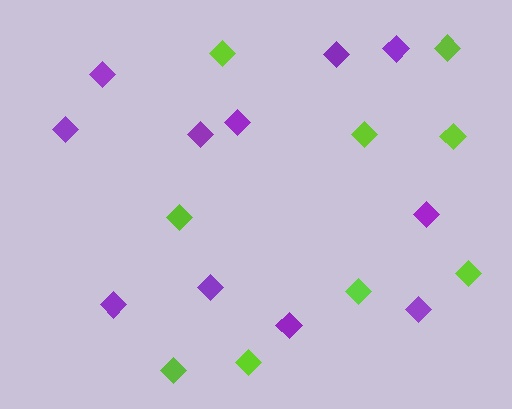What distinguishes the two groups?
There are 2 groups: one group of purple diamonds (11) and one group of lime diamonds (9).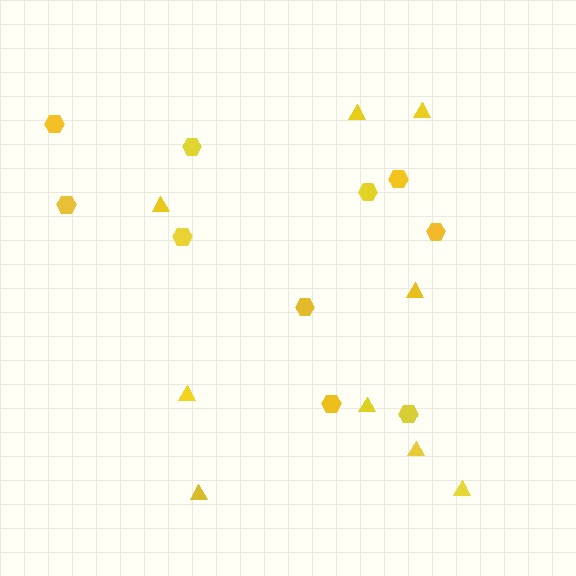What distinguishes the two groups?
There are 2 groups: one group of hexagons (10) and one group of triangles (9).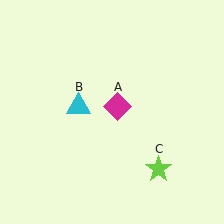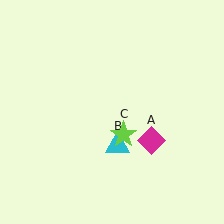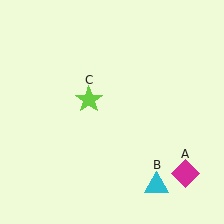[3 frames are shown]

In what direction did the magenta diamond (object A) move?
The magenta diamond (object A) moved down and to the right.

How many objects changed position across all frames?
3 objects changed position: magenta diamond (object A), cyan triangle (object B), lime star (object C).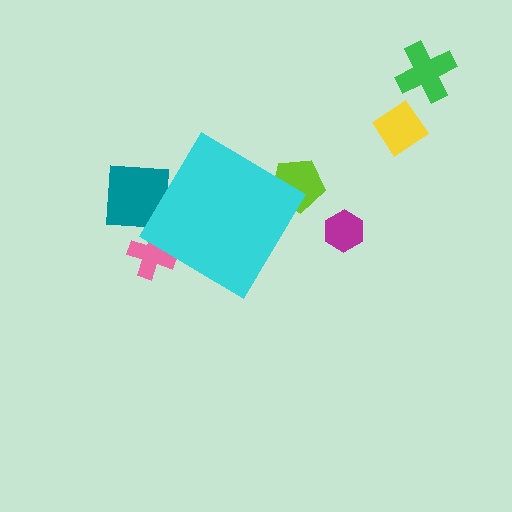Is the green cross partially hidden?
No, the green cross is fully visible.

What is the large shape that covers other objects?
A cyan diamond.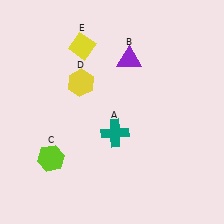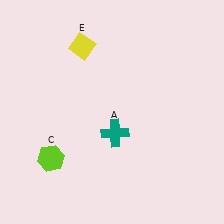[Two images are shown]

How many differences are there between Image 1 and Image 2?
There are 2 differences between the two images.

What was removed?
The yellow hexagon (D), the purple triangle (B) were removed in Image 2.